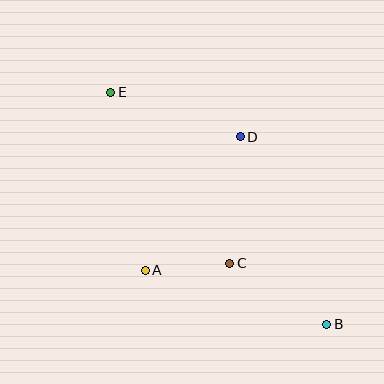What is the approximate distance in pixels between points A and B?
The distance between A and B is approximately 189 pixels.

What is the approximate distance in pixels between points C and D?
The distance between C and D is approximately 127 pixels.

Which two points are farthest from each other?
Points B and E are farthest from each other.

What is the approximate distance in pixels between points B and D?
The distance between B and D is approximately 206 pixels.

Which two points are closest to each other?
Points A and C are closest to each other.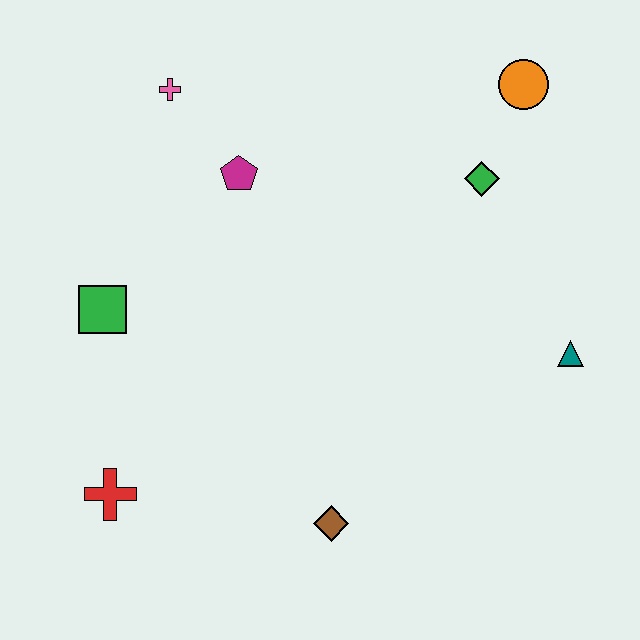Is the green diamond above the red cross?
Yes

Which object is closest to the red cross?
The green square is closest to the red cross.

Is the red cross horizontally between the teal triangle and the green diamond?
No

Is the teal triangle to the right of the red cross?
Yes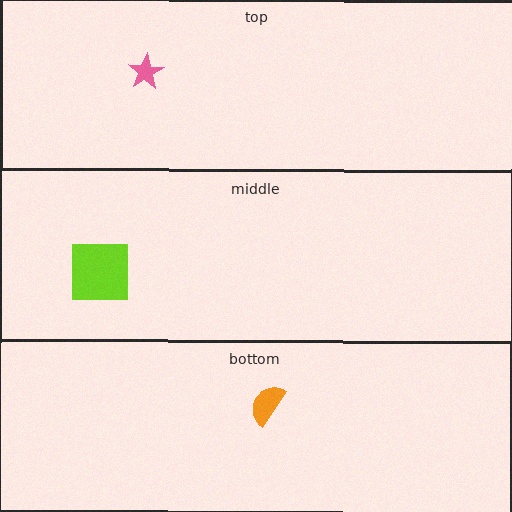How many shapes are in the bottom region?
1.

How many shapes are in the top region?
1.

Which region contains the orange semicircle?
The bottom region.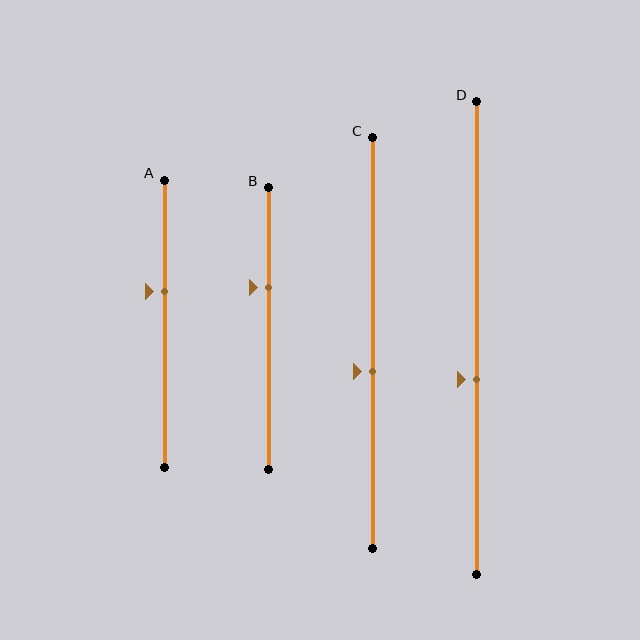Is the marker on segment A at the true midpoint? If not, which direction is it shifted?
No, the marker on segment A is shifted upward by about 11% of the segment length.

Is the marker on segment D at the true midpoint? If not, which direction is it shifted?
No, the marker on segment D is shifted downward by about 9% of the segment length.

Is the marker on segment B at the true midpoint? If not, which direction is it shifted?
No, the marker on segment B is shifted upward by about 15% of the segment length.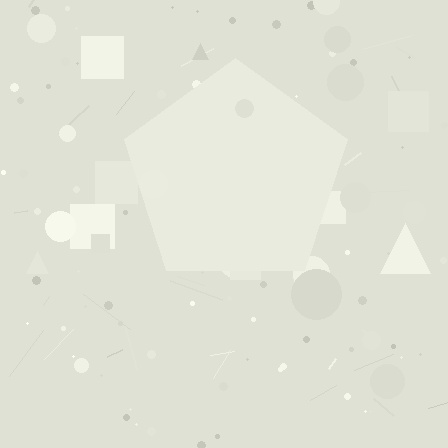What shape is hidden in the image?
A pentagon is hidden in the image.